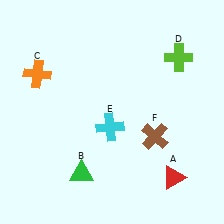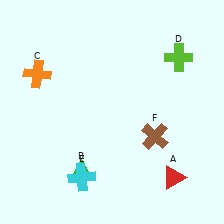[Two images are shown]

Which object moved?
The cyan cross (E) moved down.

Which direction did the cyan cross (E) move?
The cyan cross (E) moved down.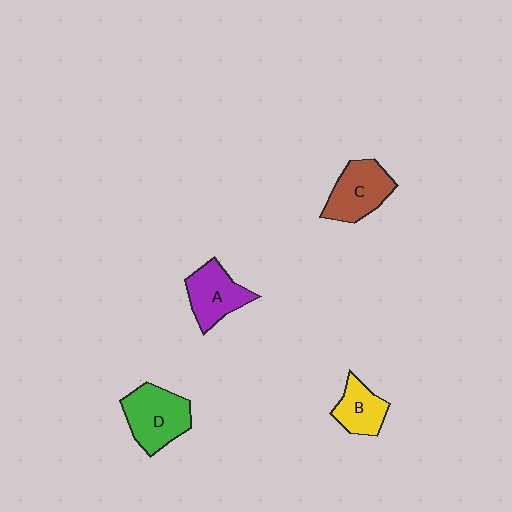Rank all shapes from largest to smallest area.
From largest to smallest: D (green), C (brown), A (purple), B (yellow).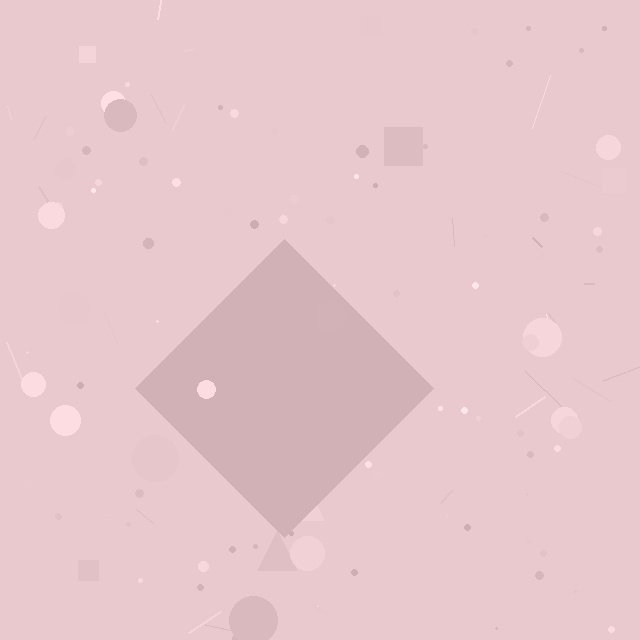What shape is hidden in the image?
A diamond is hidden in the image.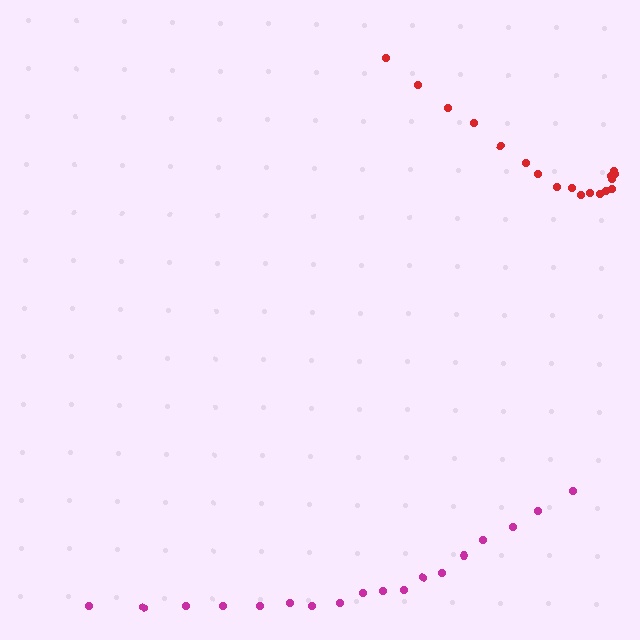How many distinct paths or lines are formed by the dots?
There are 2 distinct paths.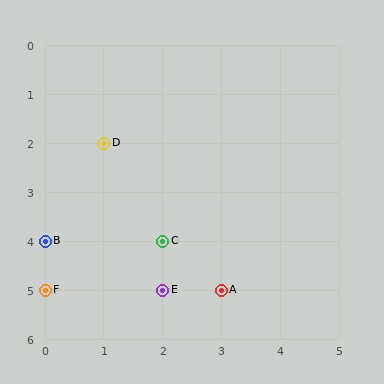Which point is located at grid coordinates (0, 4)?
Point B is at (0, 4).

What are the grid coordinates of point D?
Point D is at grid coordinates (1, 2).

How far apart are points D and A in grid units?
Points D and A are 2 columns and 3 rows apart (about 3.6 grid units diagonally).